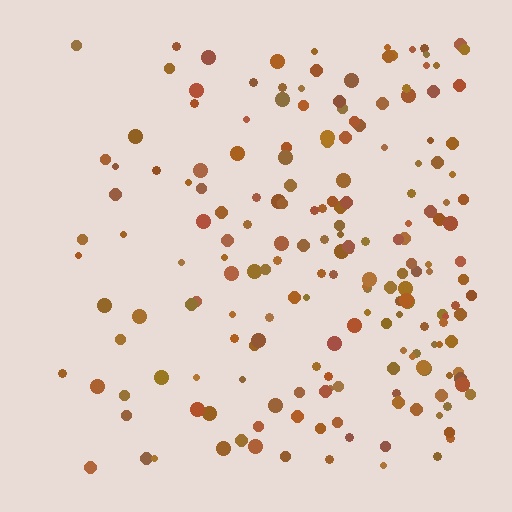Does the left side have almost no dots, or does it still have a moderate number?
Still a moderate number, just noticeably fewer than the right.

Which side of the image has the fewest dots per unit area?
The left.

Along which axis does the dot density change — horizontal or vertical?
Horizontal.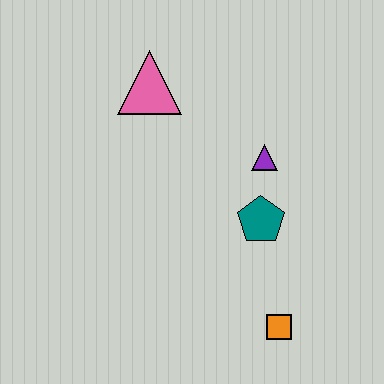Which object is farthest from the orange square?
The pink triangle is farthest from the orange square.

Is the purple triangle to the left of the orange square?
Yes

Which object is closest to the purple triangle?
The teal pentagon is closest to the purple triangle.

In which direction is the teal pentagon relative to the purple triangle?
The teal pentagon is below the purple triangle.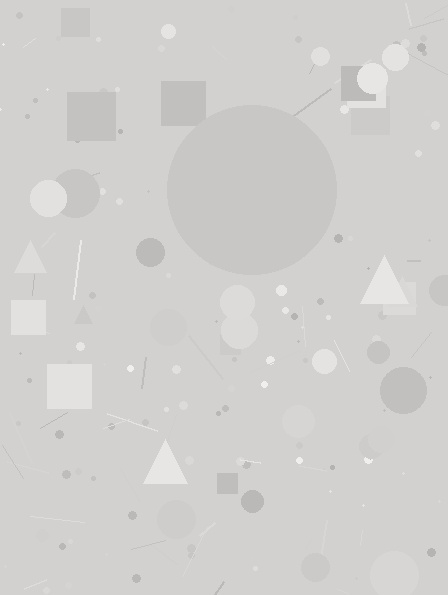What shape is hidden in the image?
A circle is hidden in the image.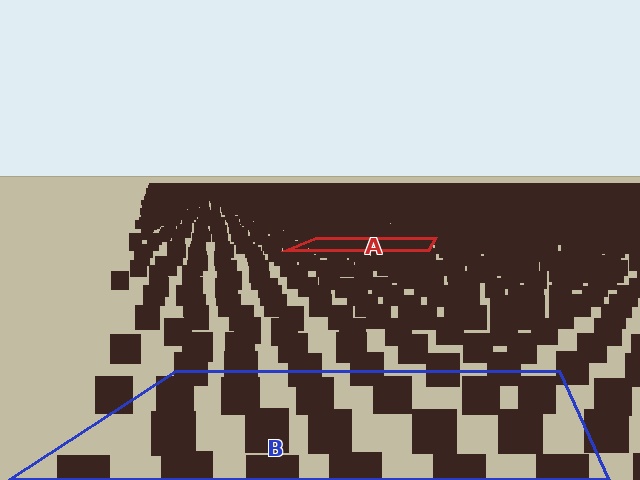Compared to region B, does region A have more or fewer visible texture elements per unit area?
Region A has more texture elements per unit area — they are packed more densely because it is farther away.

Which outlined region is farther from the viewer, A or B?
Region A is farther from the viewer — the texture elements inside it appear smaller and more densely packed.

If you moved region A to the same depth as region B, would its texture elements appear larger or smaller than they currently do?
They would appear larger. At a closer depth, the same texture elements are projected at a bigger on-screen size.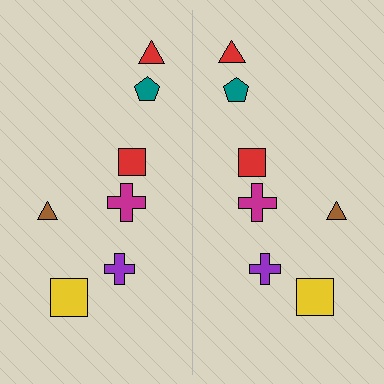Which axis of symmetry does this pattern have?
The pattern has a vertical axis of symmetry running through the center of the image.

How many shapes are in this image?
There are 14 shapes in this image.